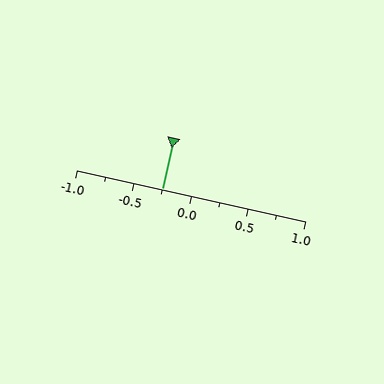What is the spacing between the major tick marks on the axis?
The major ticks are spaced 0.5 apart.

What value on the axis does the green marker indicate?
The marker indicates approximately -0.25.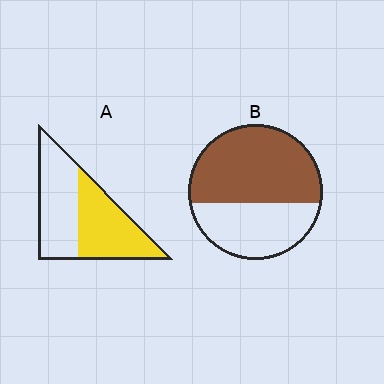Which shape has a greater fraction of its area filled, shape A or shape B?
Shape B.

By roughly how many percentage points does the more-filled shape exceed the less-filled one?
By roughly 10 percentage points (B over A).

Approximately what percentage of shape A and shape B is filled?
A is approximately 50% and B is approximately 60%.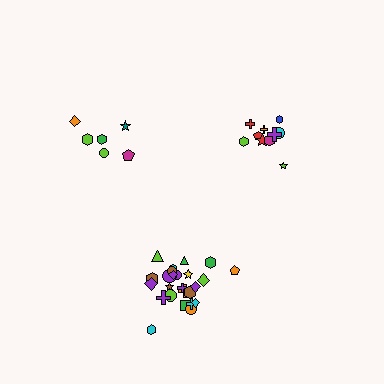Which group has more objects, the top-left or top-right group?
The top-right group.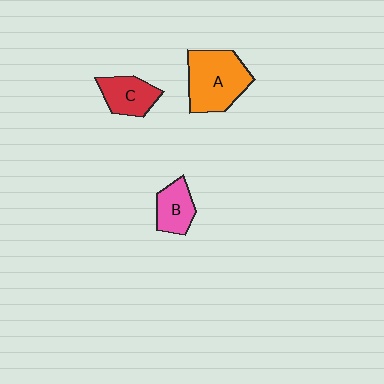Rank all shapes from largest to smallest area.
From largest to smallest: A (orange), C (red), B (pink).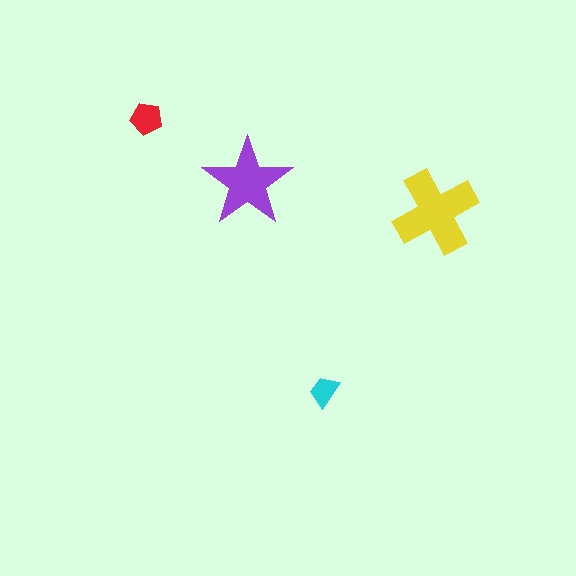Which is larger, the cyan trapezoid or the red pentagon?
The red pentagon.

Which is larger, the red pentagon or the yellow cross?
The yellow cross.